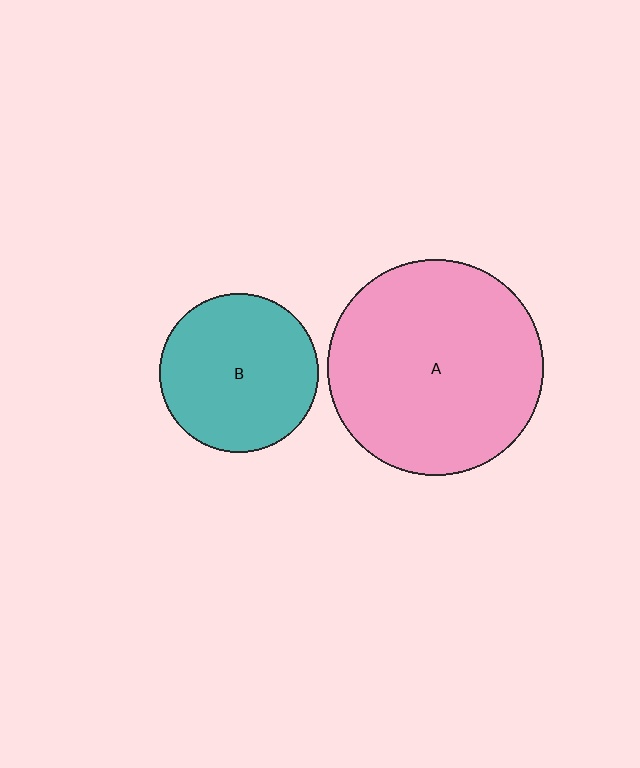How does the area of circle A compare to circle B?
Approximately 1.9 times.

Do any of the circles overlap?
No, none of the circles overlap.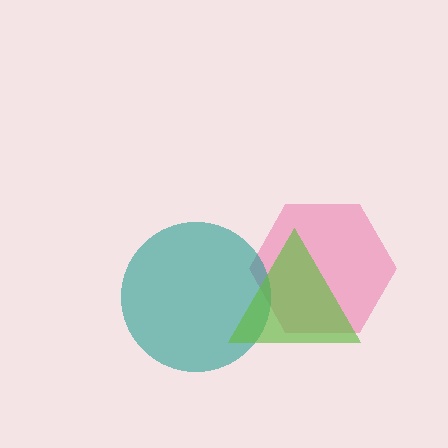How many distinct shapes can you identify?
There are 3 distinct shapes: a pink hexagon, a teal circle, a lime triangle.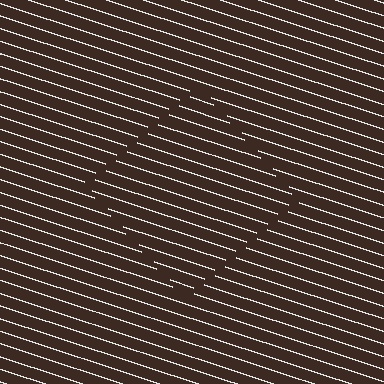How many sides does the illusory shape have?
4 sides — the line-ends trace a square.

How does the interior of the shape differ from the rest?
The interior of the shape contains the same grating, shifted by half a period — the contour is defined by the phase discontinuity where line-ends from the inner and outer gratings abut.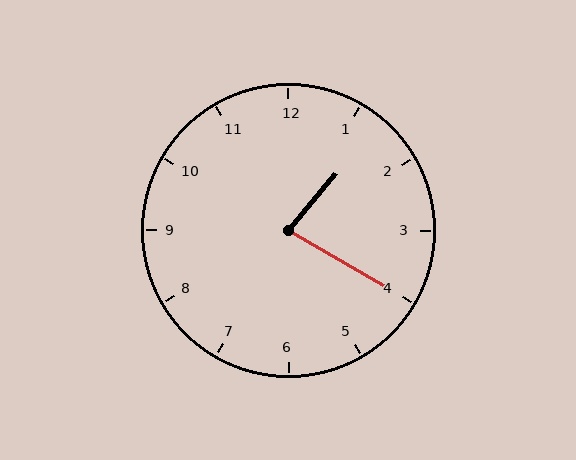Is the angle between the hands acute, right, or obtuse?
It is acute.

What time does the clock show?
1:20.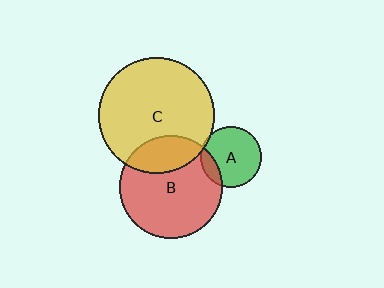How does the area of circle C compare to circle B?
Approximately 1.3 times.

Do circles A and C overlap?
Yes.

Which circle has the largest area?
Circle C (yellow).